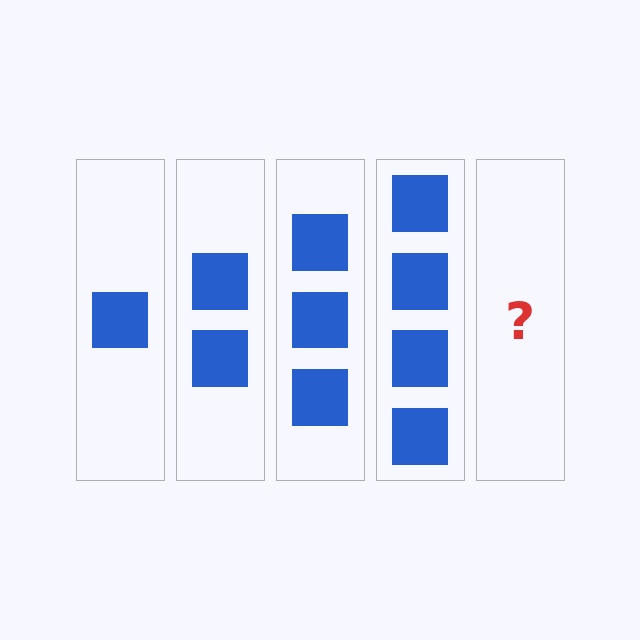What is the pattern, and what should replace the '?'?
The pattern is that each step adds one more square. The '?' should be 5 squares.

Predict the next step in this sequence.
The next step is 5 squares.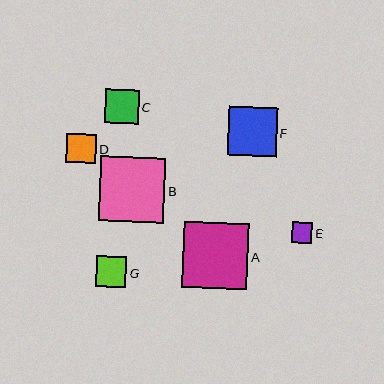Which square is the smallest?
Square E is the smallest with a size of approximately 21 pixels.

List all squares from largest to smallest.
From largest to smallest: B, A, F, C, G, D, E.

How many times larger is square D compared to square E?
Square D is approximately 1.4 times the size of square E.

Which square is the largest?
Square B is the largest with a size of approximately 65 pixels.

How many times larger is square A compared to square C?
Square A is approximately 1.9 times the size of square C.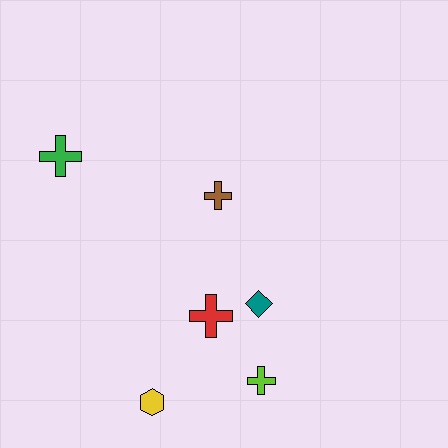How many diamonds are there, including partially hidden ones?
There is 1 diamond.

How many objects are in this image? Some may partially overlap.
There are 6 objects.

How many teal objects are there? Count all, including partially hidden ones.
There is 1 teal object.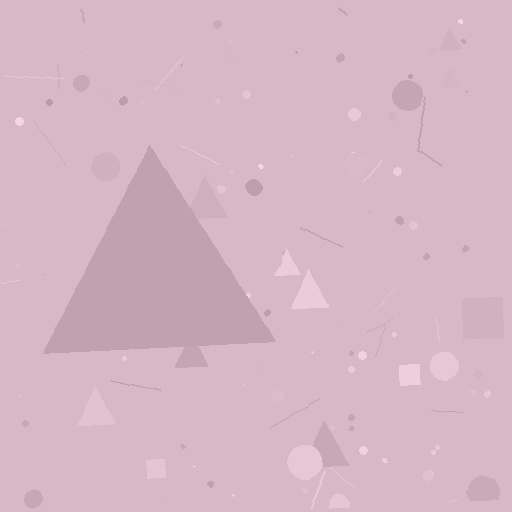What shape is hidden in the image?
A triangle is hidden in the image.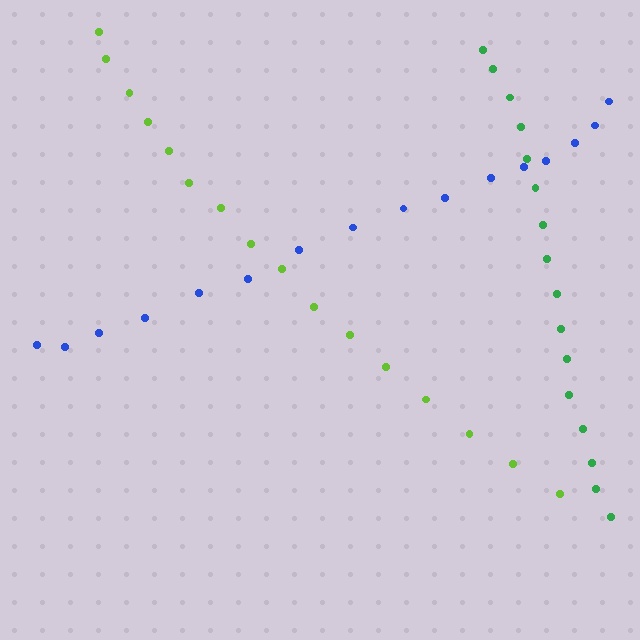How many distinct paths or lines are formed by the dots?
There are 3 distinct paths.